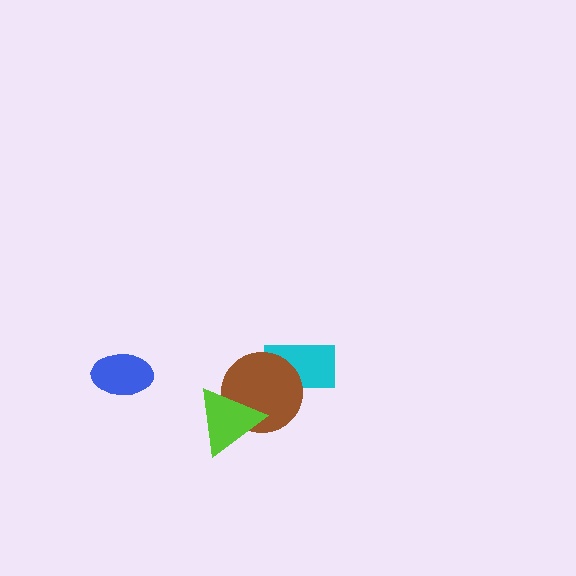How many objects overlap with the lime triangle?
1 object overlaps with the lime triangle.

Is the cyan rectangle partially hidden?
Yes, it is partially covered by another shape.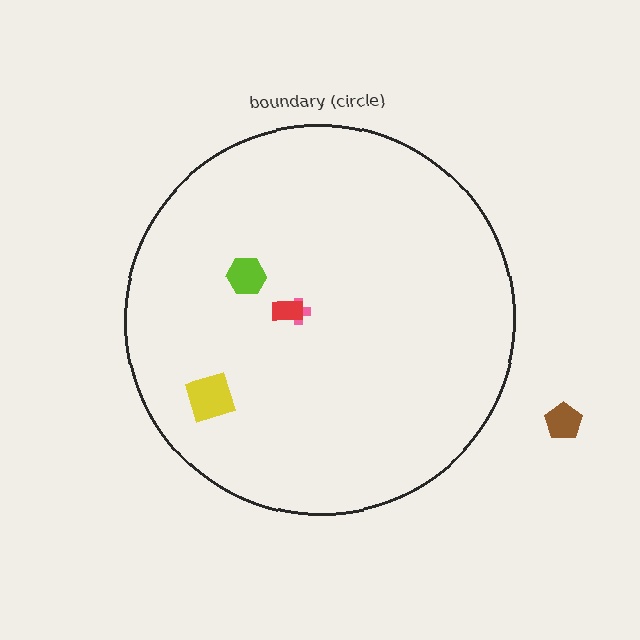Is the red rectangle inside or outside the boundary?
Inside.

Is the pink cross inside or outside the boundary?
Inside.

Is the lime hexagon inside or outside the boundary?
Inside.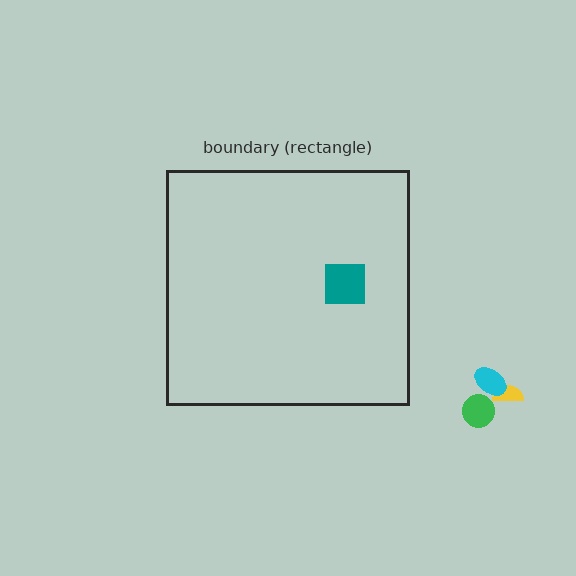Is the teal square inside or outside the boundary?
Inside.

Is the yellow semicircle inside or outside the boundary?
Outside.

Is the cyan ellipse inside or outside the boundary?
Outside.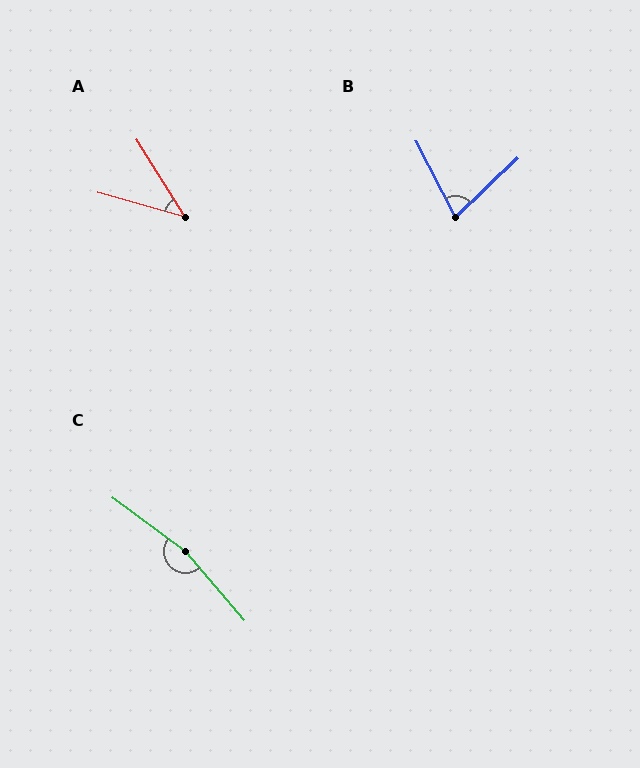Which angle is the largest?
C, at approximately 167 degrees.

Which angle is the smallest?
A, at approximately 42 degrees.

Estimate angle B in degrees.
Approximately 74 degrees.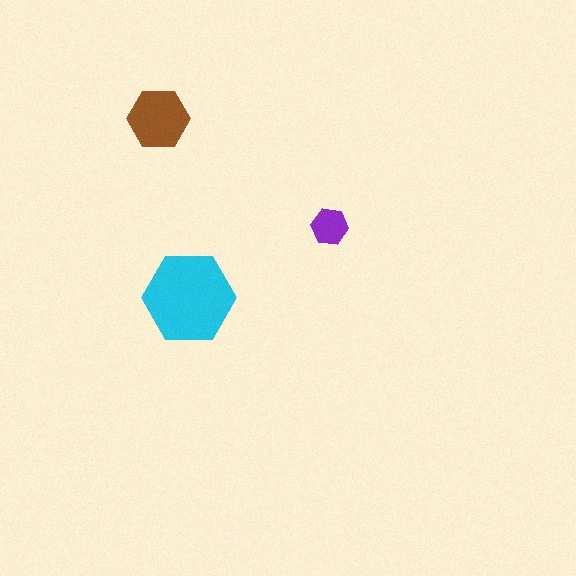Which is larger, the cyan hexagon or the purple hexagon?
The cyan one.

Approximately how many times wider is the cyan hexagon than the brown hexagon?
About 1.5 times wider.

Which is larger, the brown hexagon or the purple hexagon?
The brown one.